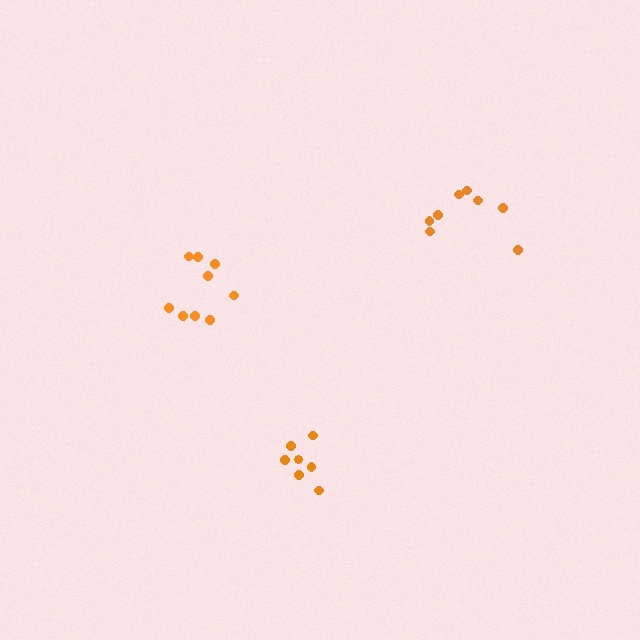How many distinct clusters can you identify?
There are 3 distinct clusters.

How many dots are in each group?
Group 1: 8 dots, Group 2: 10 dots, Group 3: 7 dots (25 total).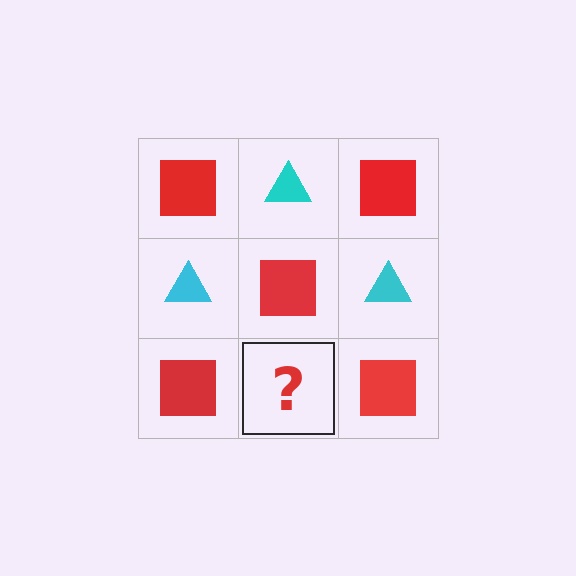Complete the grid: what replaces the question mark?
The question mark should be replaced with a cyan triangle.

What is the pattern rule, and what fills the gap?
The rule is that it alternates red square and cyan triangle in a checkerboard pattern. The gap should be filled with a cyan triangle.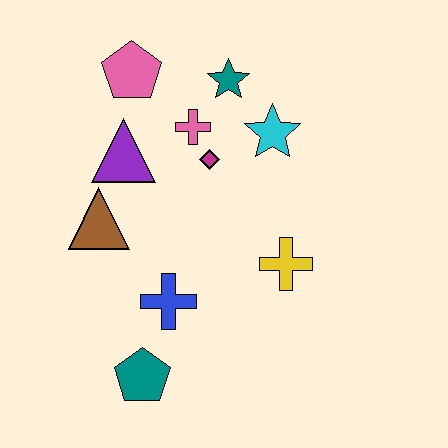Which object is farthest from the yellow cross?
The pink pentagon is farthest from the yellow cross.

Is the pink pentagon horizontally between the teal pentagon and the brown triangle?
Yes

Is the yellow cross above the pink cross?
No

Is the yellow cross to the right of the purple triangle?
Yes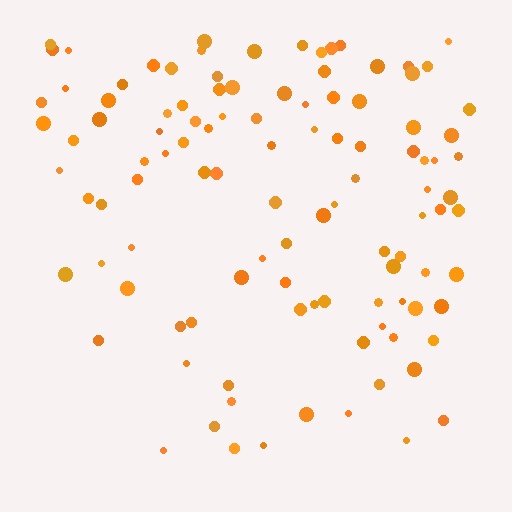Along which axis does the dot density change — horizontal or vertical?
Vertical.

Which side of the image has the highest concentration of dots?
The top.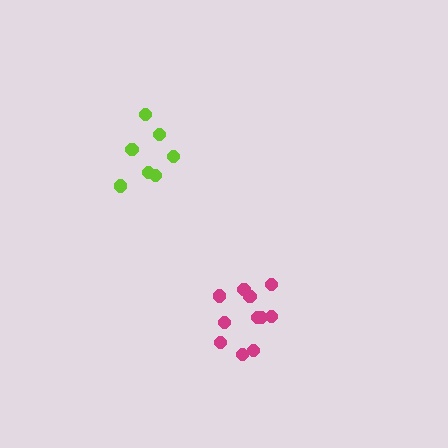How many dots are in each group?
Group 1: 11 dots, Group 2: 7 dots (18 total).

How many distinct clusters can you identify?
There are 2 distinct clusters.